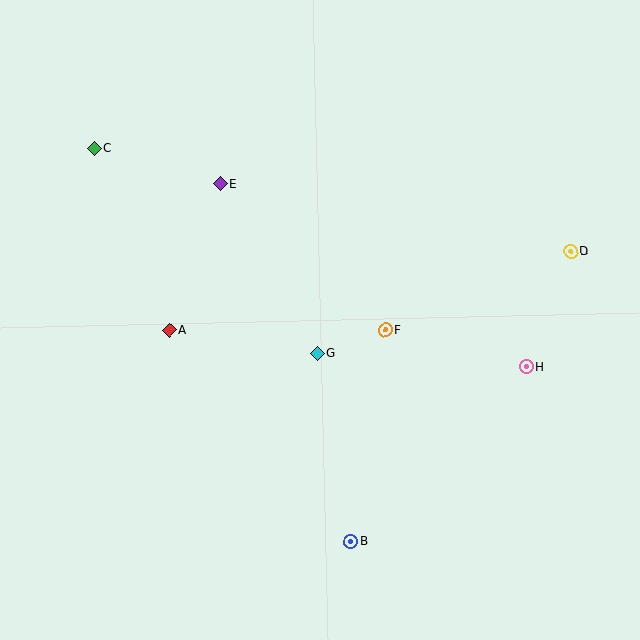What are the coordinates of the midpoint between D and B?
The midpoint between D and B is at (461, 396).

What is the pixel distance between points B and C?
The distance between B and C is 470 pixels.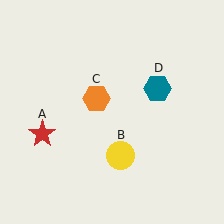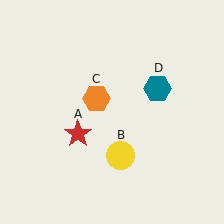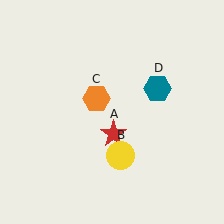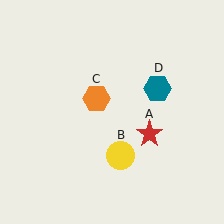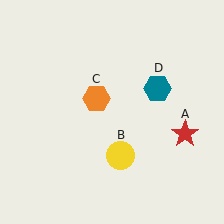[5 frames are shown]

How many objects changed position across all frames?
1 object changed position: red star (object A).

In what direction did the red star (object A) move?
The red star (object A) moved right.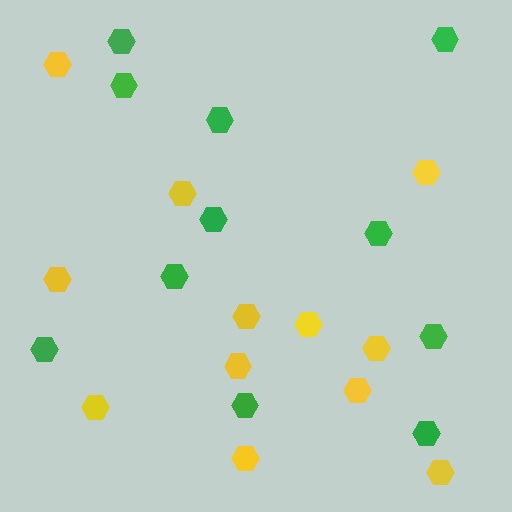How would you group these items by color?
There are 2 groups: one group of green hexagons (11) and one group of yellow hexagons (12).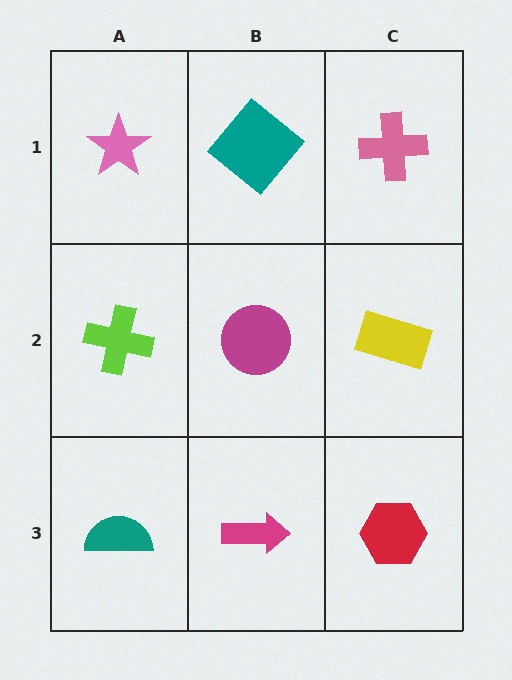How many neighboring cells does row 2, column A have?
3.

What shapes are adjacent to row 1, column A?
A lime cross (row 2, column A), a teal diamond (row 1, column B).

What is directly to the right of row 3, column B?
A red hexagon.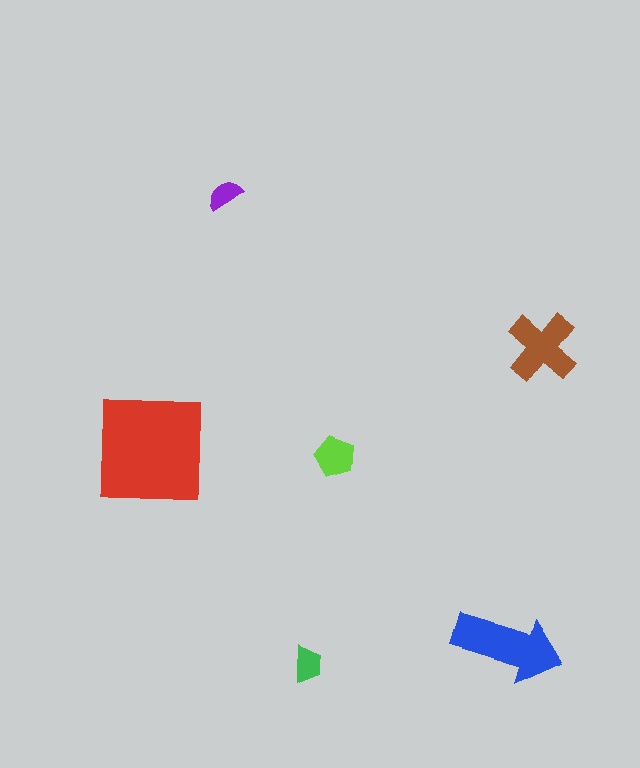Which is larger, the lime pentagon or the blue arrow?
The blue arrow.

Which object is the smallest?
The purple semicircle.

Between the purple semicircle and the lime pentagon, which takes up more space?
The lime pentagon.